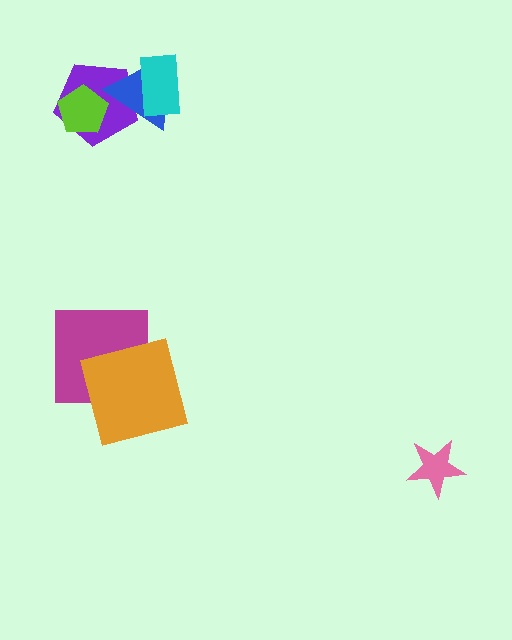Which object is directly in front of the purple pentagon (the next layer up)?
The blue triangle is directly in front of the purple pentagon.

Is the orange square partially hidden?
No, no other shape covers it.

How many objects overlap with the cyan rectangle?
2 objects overlap with the cyan rectangle.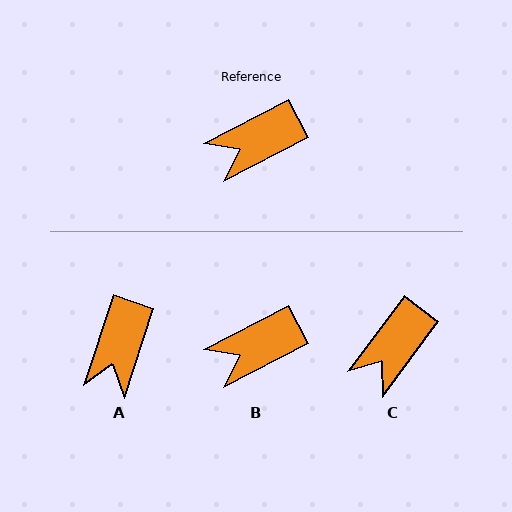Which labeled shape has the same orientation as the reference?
B.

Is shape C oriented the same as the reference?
No, it is off by about 26 degrees.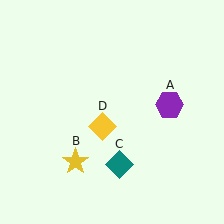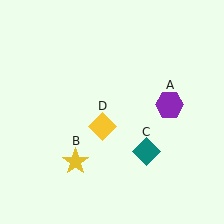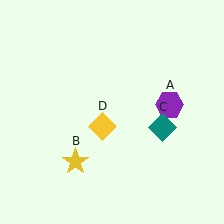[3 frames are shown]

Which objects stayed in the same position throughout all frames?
Purple hexagon (object A) and yellow star (object B) and yellow diamond (object D) remained stationary.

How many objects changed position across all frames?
1 object changed position: teal diamond (object C).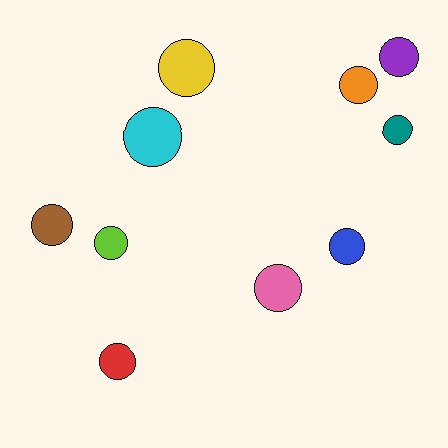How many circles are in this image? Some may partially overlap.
There are 10 circles.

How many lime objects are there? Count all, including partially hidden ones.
There is 1 lime object.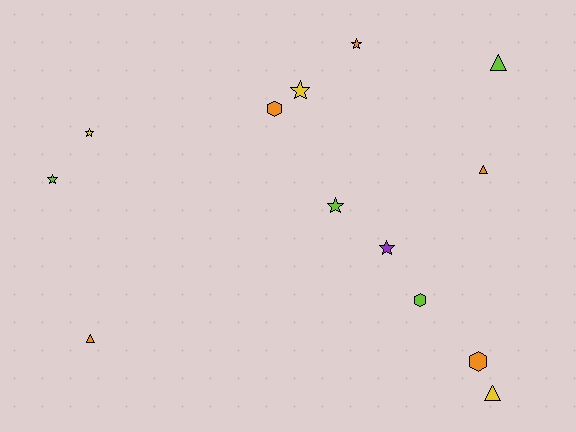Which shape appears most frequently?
Star, with 6 objects.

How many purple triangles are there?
There are no purple triangles.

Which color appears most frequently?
Orange, with 5 objects.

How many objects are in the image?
There are 13 objects.